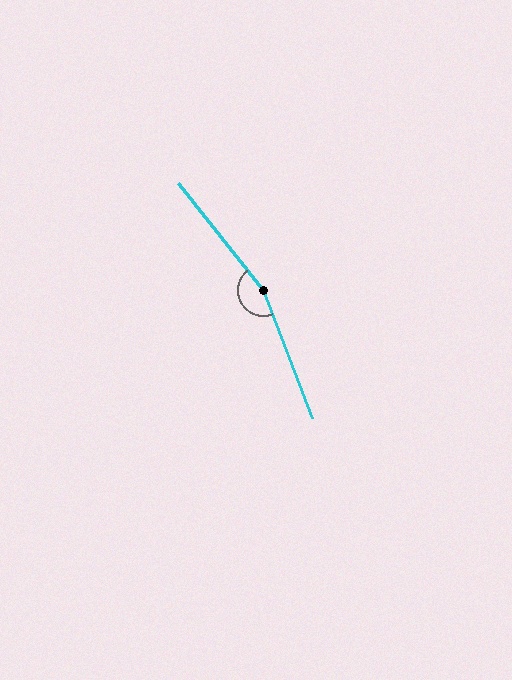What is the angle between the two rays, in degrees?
Approximately 163 degrees.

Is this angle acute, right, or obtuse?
It is obtuse.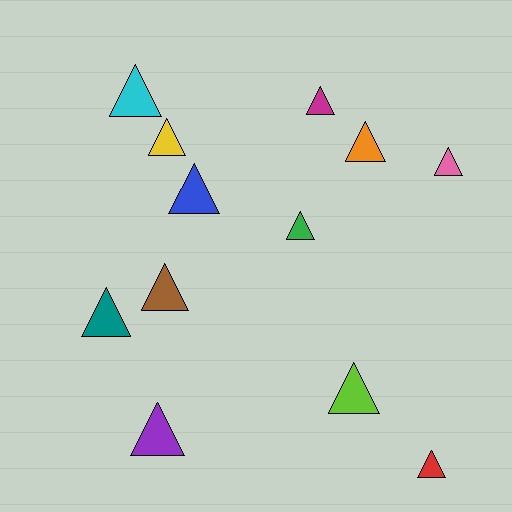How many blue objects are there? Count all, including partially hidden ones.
There is 1 blue object.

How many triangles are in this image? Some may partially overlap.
There are 12 triangles.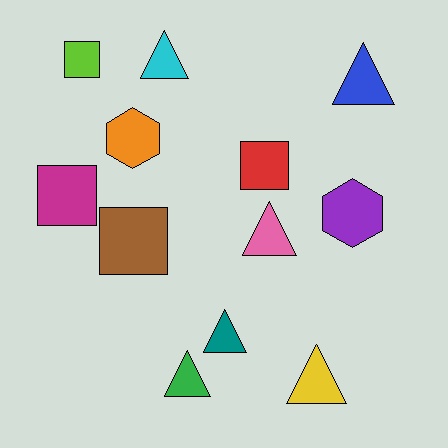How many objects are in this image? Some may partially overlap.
There are 12 objects.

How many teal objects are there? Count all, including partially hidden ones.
There is 1 teal object.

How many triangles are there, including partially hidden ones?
There are 6 triangles.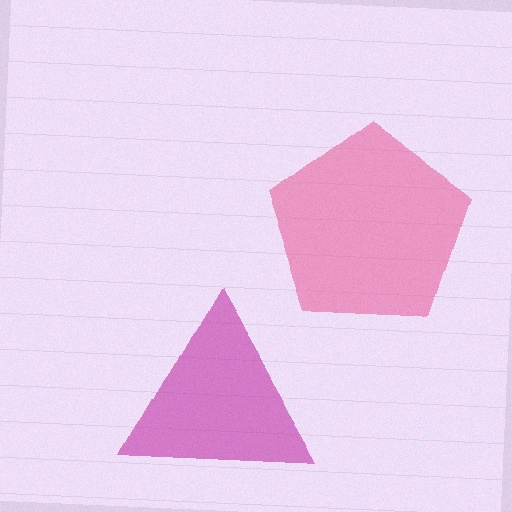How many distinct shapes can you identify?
There are 2 distinct shapes: a pink pentagon, a magenta triangle.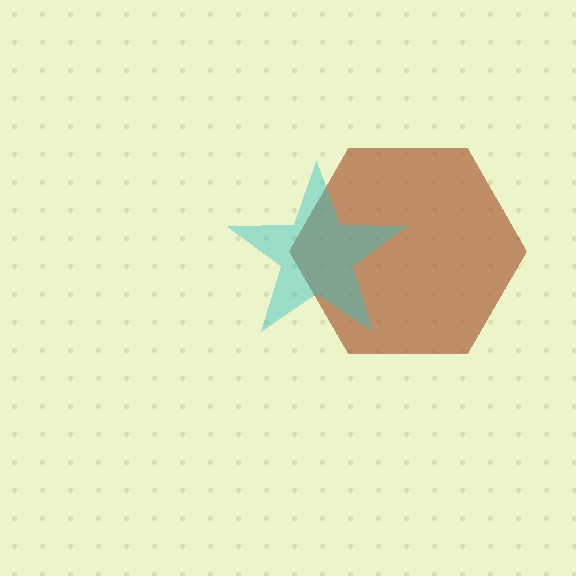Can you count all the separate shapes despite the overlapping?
Yes, there are 2 separate shapes.